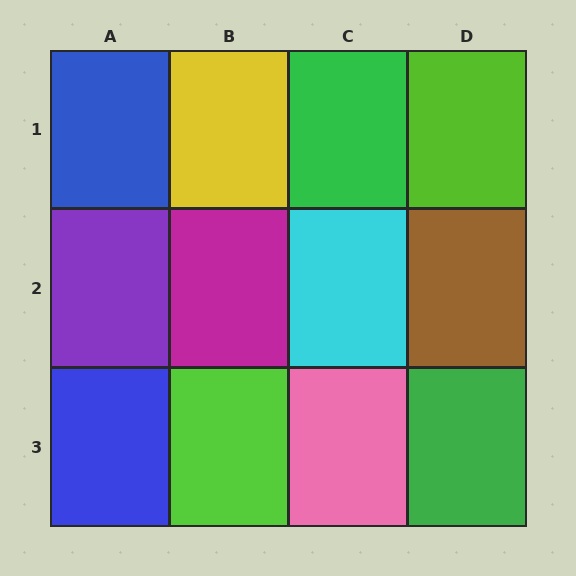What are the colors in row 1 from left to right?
Blue, yellow, green, lime.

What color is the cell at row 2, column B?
Magenta.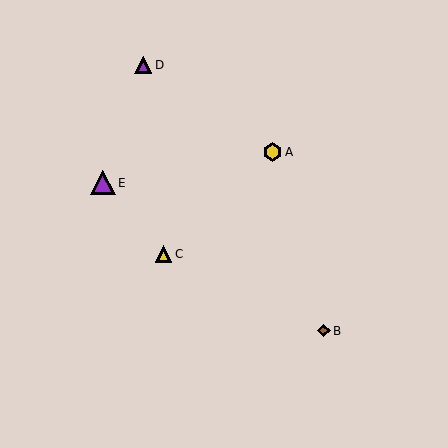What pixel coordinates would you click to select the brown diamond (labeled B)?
Click at (324, 331) to select the brown diamond B.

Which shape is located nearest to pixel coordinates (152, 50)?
The purple triangle (labeled D) at (143, 65) is nearest to that location.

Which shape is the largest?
The purple triangle (labeled E) is the largest.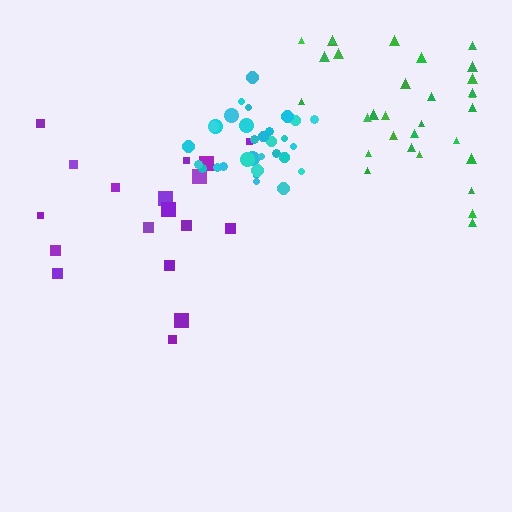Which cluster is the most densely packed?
Cyan.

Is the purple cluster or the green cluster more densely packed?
Green.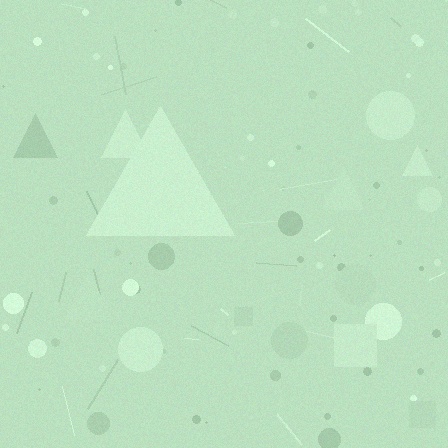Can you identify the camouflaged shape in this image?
The camouflaged shape is a triangle.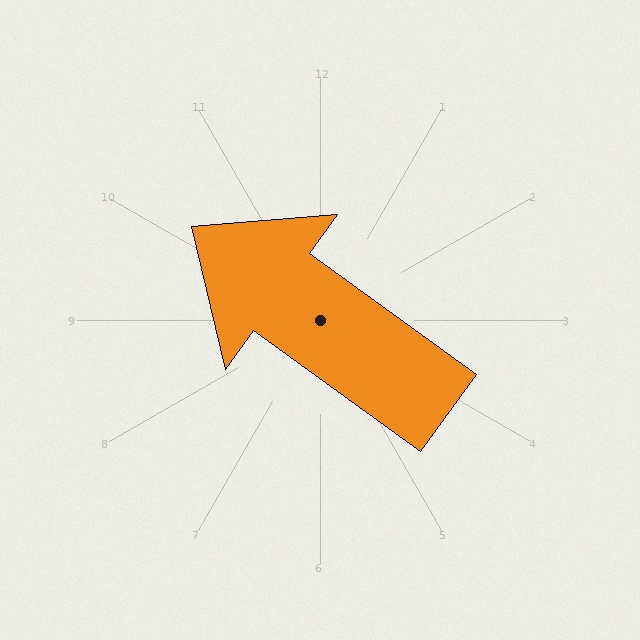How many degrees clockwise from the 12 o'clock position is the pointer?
Approximately 306 degrees.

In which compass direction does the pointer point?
Northwest.